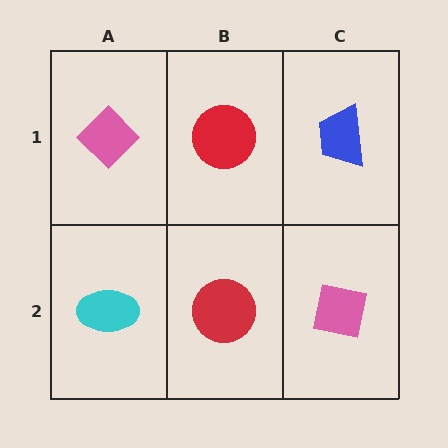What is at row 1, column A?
A pink diamond.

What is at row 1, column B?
A red circle.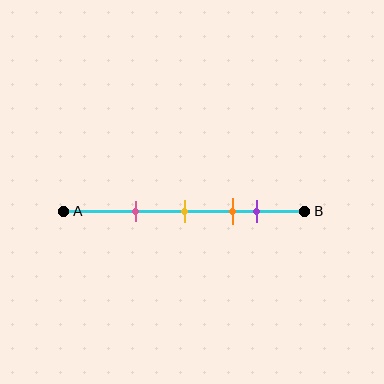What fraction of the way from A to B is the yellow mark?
The yellow mark is approximately 50% (0.5) of the way from A to B.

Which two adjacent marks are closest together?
The orange and purple marks are the closest adjacent pair.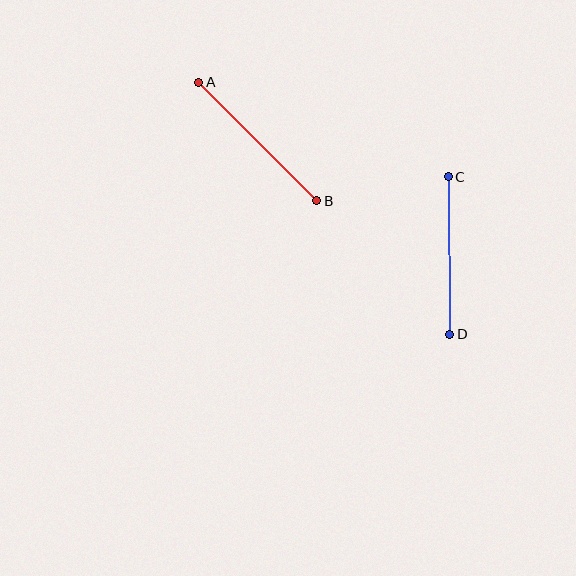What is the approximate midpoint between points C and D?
The midpoint is at approximately (449, 256) pixels.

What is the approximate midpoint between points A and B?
The midpoint is at approximately (258, 141) pixels.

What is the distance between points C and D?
The distance is approximately 157 pixels.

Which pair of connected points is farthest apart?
Points A and B are farthest apart.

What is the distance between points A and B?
The distance is approximately 167 pixels.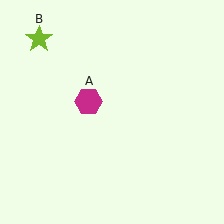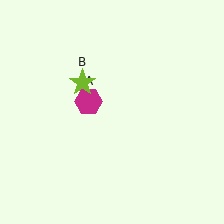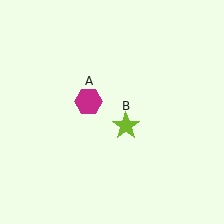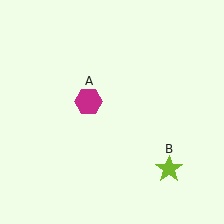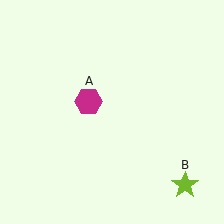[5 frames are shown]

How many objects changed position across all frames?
1 object changed position: lime star (object B).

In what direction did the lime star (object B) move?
The lime star (object B) moved down and to the right.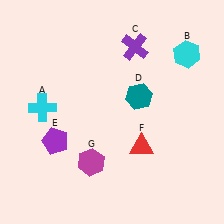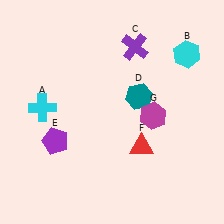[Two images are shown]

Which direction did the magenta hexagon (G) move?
The magenta hexagon (G) moved right.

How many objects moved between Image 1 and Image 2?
1 object moved between the two images.